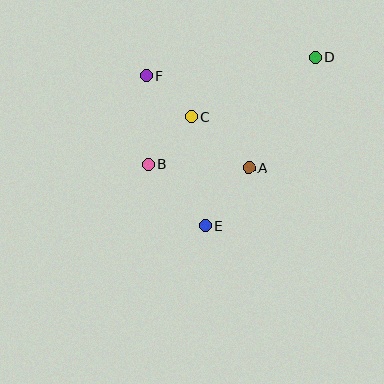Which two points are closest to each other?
Points C and F are closest to each other.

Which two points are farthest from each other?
Points D and E are farthest from each other.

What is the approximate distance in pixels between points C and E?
The distance between C and E is approximately 110 pixels.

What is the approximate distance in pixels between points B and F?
The distance between B and F is approximately 88 pixels.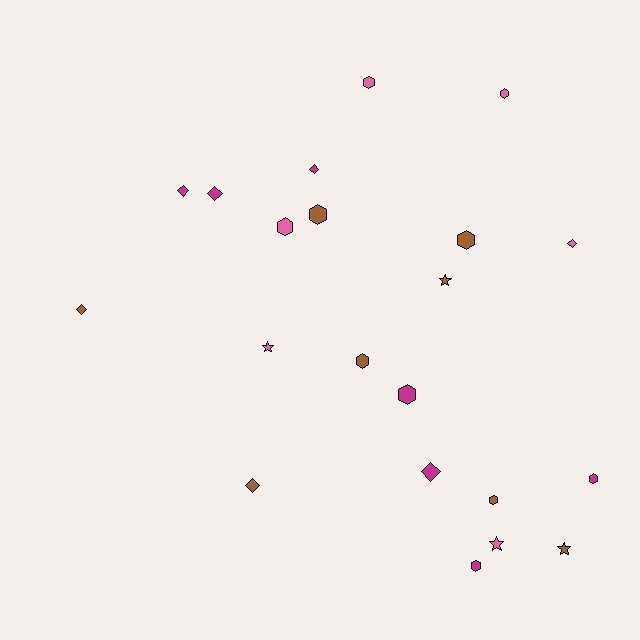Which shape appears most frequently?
Hexagon, with 10 objects.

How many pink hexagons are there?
There are 3 pink hexagons.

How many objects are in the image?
There are 21 objects.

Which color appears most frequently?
Brown, with 8 objects.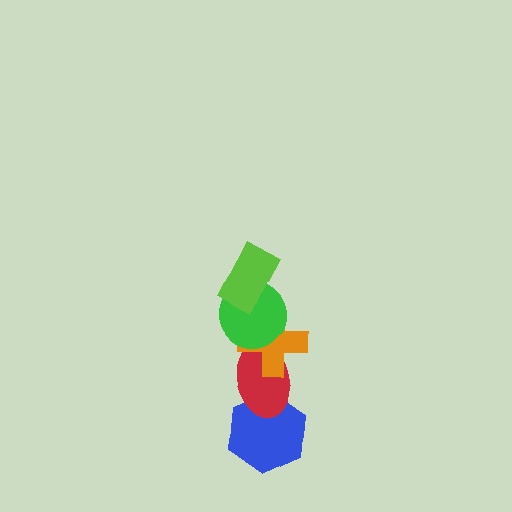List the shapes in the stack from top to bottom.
From top to bottom: the lime rectangle, the green circle, the orange cross, the red ellipse, the blue hexagon.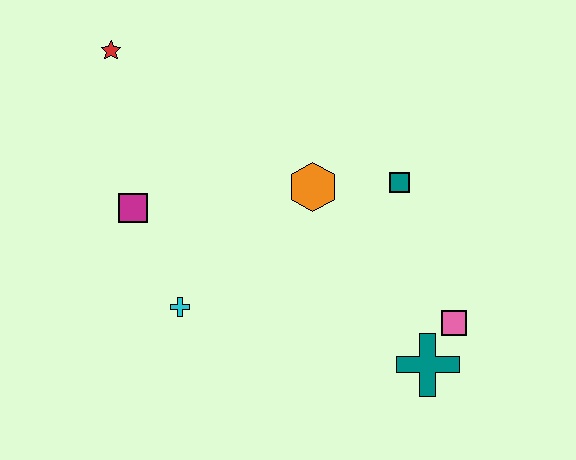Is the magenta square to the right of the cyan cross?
No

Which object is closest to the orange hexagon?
The teal square is closest to the orange hexagon.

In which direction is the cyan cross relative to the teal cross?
The cyan cross is to the left of the teal cross.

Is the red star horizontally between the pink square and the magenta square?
No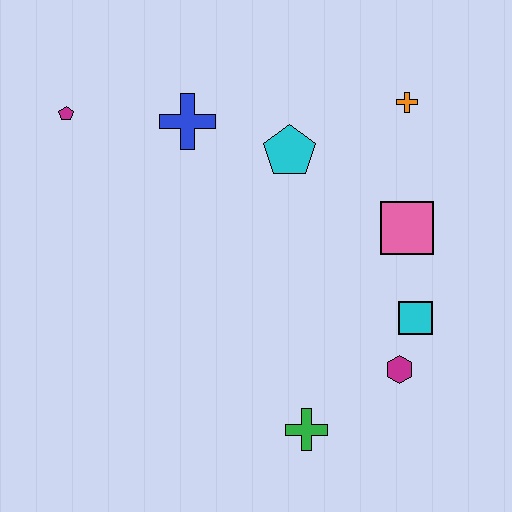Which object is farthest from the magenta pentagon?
The magenta hexagon is farthest from the magenta pentagon.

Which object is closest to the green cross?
The magenta hexagon is closest to the green cross.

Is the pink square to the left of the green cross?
No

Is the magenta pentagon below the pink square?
No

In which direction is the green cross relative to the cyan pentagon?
The green cross is below the cyan pentagon.